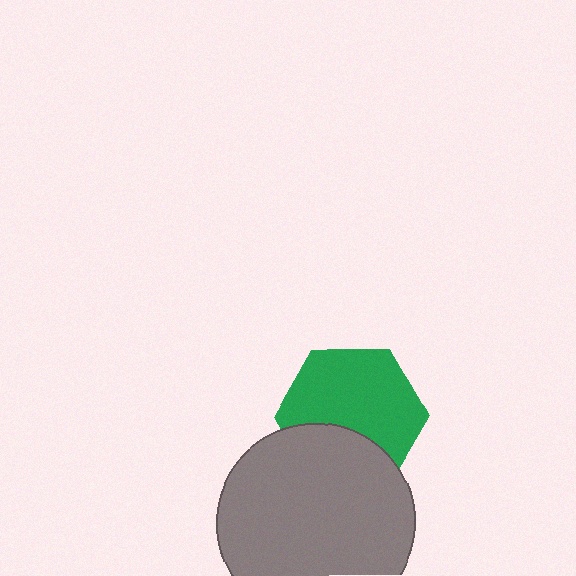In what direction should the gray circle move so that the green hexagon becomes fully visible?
The gray circle should move down. That is the shortest direction to clear the overlap and leave the green hexagon fully visible.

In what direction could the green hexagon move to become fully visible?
The green hexagon could move up. That would shift it out from behind the gray circle entirely.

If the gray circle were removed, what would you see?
You would see the complete green hexagon.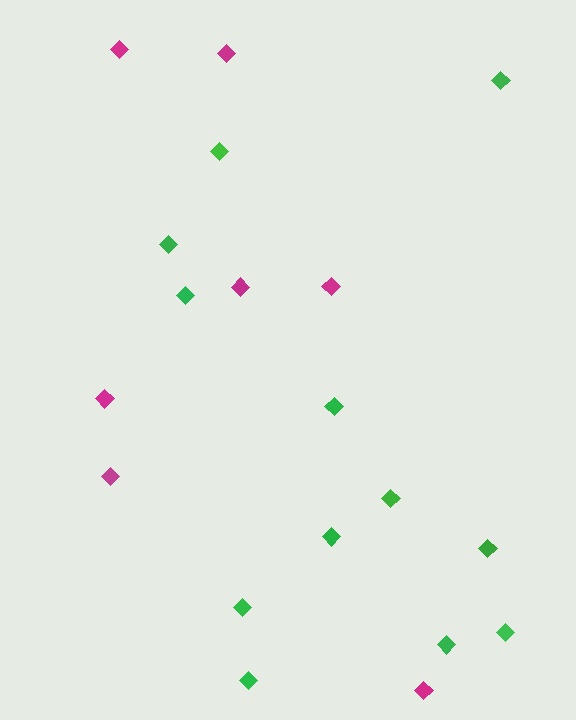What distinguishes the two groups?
There are 2 groups: one group of green diamonds (12) and one group of magenta diamonds (7).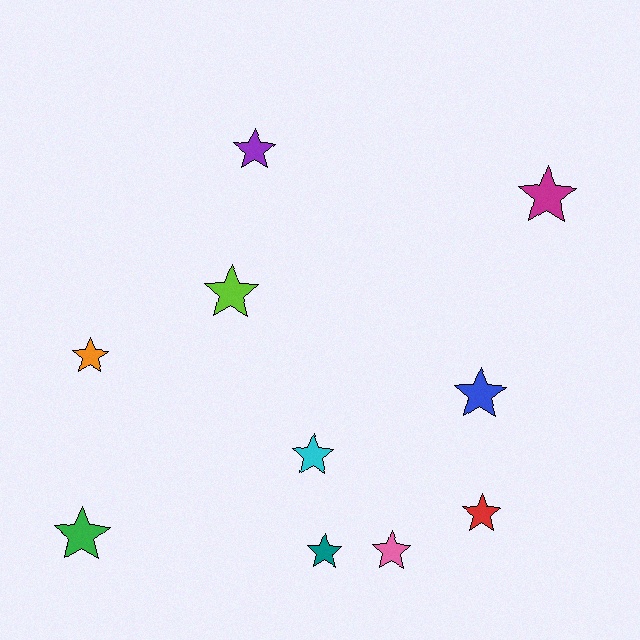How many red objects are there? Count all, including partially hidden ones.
There is 1 red object.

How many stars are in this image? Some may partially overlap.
There are 10 stars.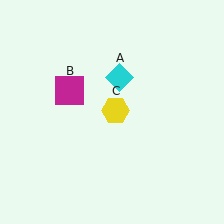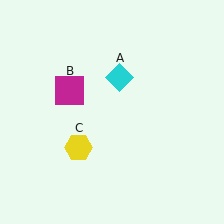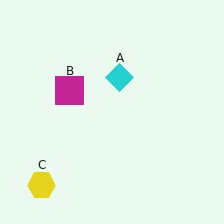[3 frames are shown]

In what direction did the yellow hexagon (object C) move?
The yellow hexagon (object C) moved down and to the left.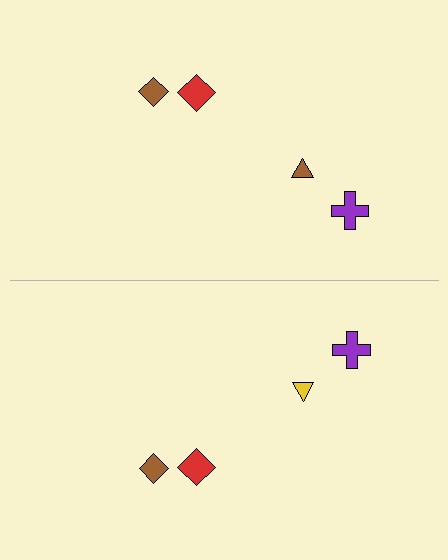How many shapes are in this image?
There are 8 shapes in this image.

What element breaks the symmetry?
The yellow triangle on the bottom side breaks the symmetry — its mirror counterpart is brown.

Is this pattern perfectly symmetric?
No, the pattern is not perfectly symmetric. The yellow triangle on the bottom side breaks the symmetry — its mirror counterpart is brown.